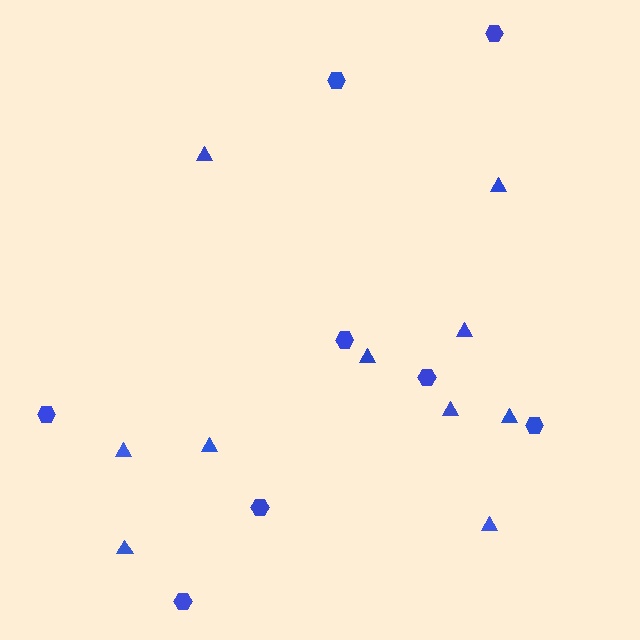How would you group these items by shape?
There are 2 groups: one group of hexagons (8) and one group of triangles (10).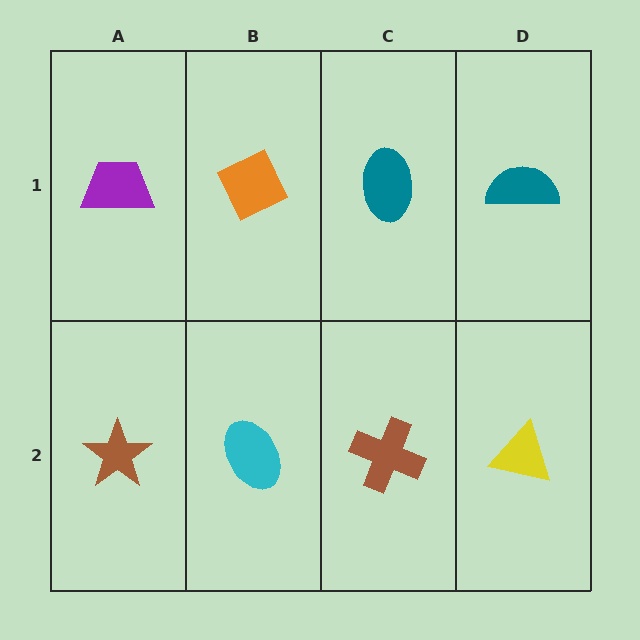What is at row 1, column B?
An orange diamond.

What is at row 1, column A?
A purple trapezoid.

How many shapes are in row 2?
4 shapes.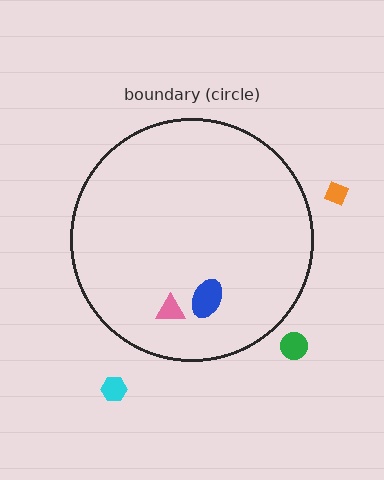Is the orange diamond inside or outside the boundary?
Outside.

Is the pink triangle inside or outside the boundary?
Inside.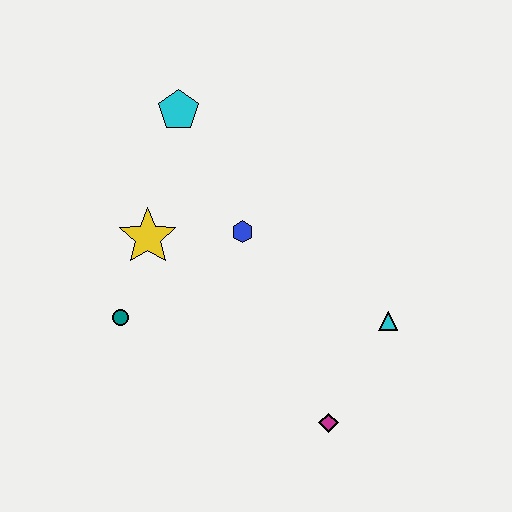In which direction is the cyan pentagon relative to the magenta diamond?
The cyan pentagon is above the magenta diamond.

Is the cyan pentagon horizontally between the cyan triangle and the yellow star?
Yes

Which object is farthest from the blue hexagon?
The magenta diamond is farthest from the blue hexagon.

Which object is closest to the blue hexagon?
The yellow star is closest to the blue hexagon.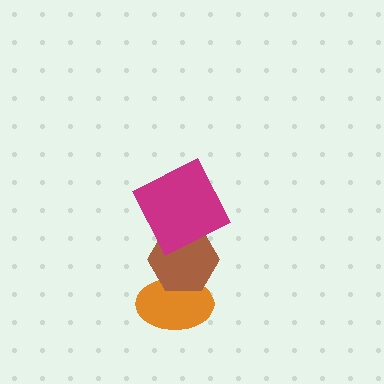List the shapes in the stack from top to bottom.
From top to bottom: the magenta square, the brown hexagon, the orange ellipse.